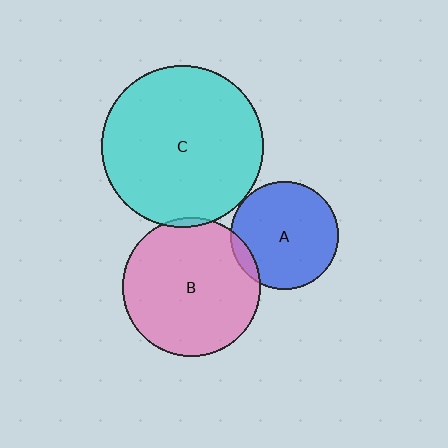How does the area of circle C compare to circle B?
Approximately 1.4 times.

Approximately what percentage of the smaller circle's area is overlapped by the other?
Approximately 10%.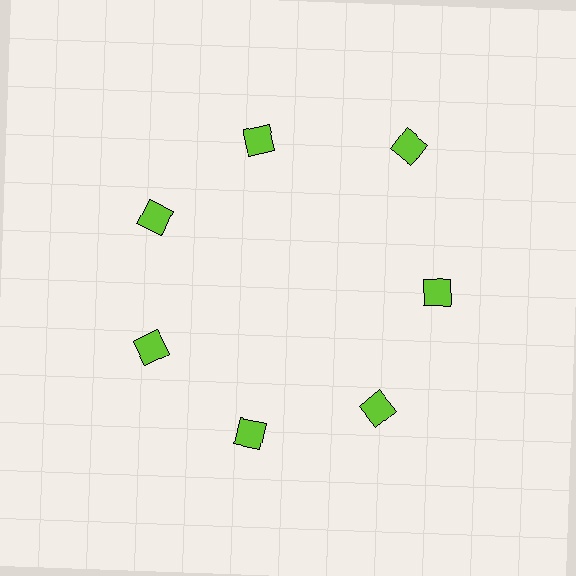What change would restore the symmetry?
The symmetry would be restored by moving it inward, back onto the ring so that all 7 squares sit at equal angles and equal distance from the center.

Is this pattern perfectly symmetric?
No. The 7 lime squares are arranged in a ring, but one element near the 1 o'clock position is pushed outward from the center, breaking the 7-fold rotational symmetry.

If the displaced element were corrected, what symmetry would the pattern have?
It would have 7-fold rotational symmetry — the pattern would map onto itself every 51 degrees.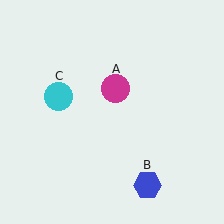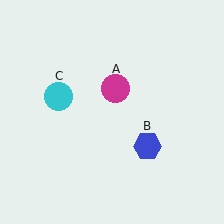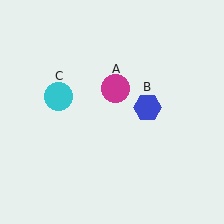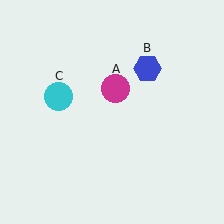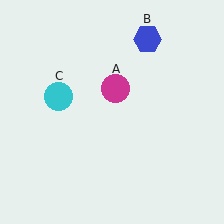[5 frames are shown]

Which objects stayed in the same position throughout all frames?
Magenta circle (object A) and cyan circle (object C) remained stationary.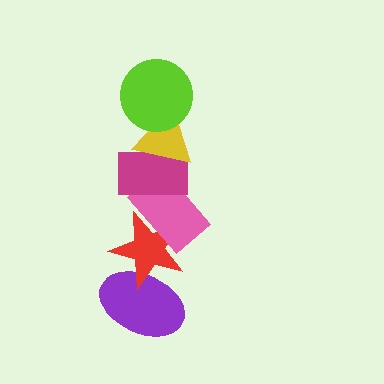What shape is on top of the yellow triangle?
The lime circle is on top of the yellow triangle.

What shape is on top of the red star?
The pink rectangle is on top of the red star.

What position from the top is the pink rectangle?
The pink rectangle is 4th from the top.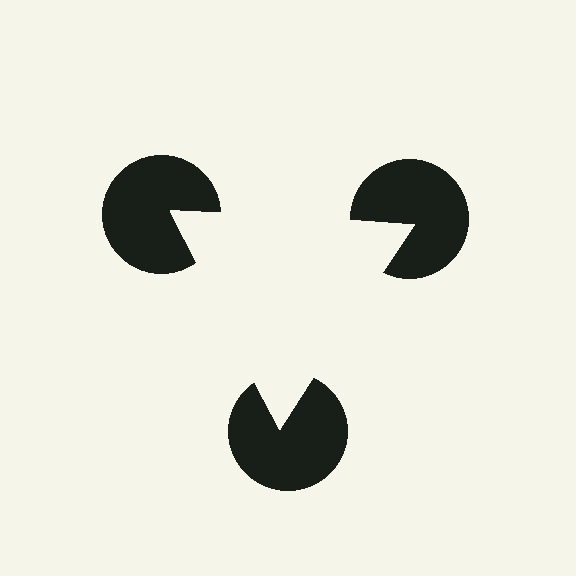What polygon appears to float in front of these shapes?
An illusory triangle — its edges are inferred from the aligned wedge cuts in the pac-man discs, not physically drawn.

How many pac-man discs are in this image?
There are 3 — one at each vertex of the illusory triangle.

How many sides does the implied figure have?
3 sides.